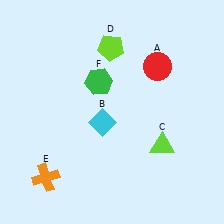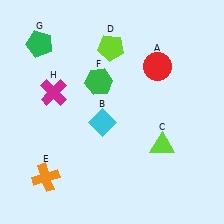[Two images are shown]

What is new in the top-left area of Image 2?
A magenta cross (H) was added in the top-left area of Image 2.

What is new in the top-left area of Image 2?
A green pentagon (G) was added in the top-left area of Image 2.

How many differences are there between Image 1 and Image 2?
There are 2 differences between the two images.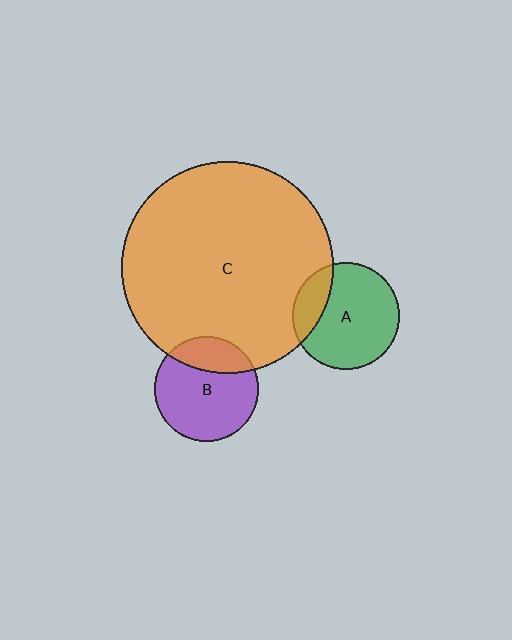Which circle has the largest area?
Circle C (orange).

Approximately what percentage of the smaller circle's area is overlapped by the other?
Approximately 25%.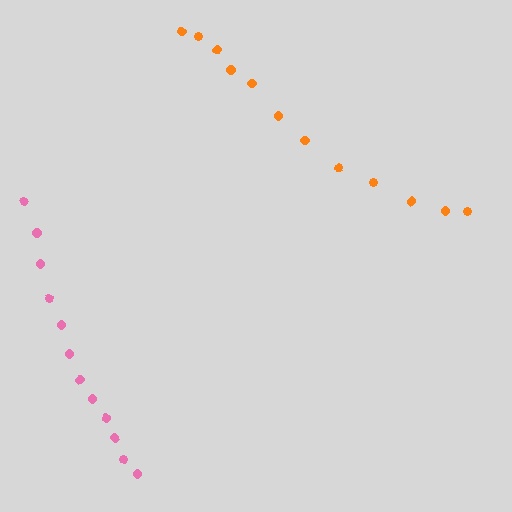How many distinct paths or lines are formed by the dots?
There are 2 distinct paths.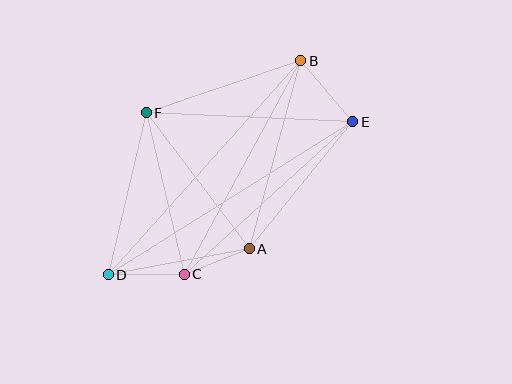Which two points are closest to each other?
Points A and C are closest to each other.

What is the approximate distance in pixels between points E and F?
The distance between E and F is approximately 207 pixels.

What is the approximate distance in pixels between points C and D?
The distance between C and D is approximately 76 pixels.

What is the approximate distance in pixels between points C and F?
The distance between C and F is approximately 166 pixels.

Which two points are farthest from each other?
Points D and E are farthest from each other.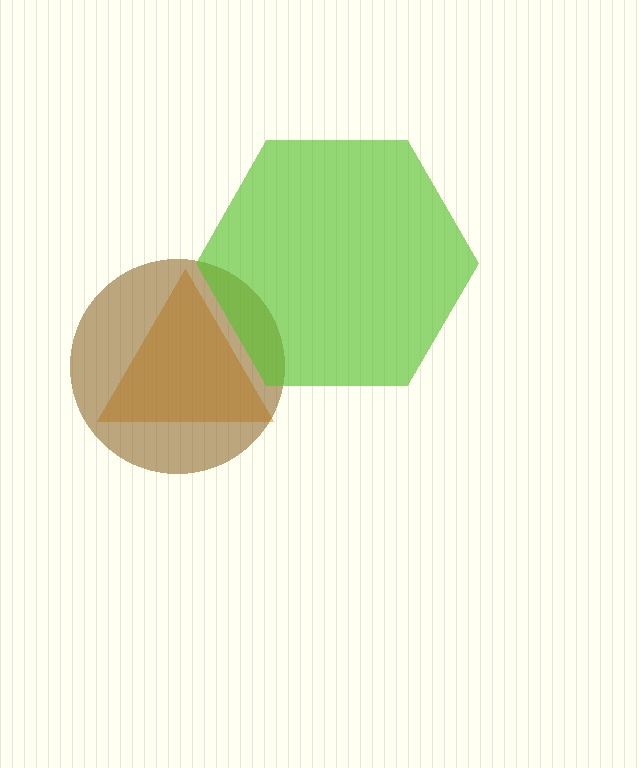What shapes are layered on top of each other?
The layered shapes are: an orange triangle, a brown circle, a lime hexagon.